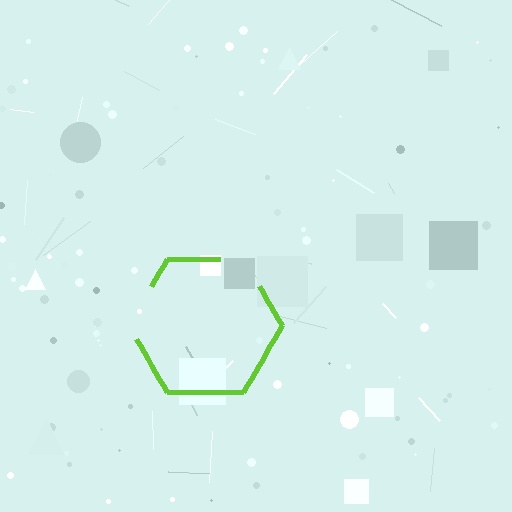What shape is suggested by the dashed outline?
The dashed outline suggests a hexagon.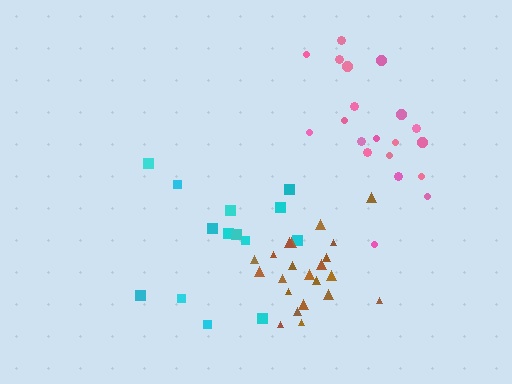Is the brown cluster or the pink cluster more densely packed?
Brown.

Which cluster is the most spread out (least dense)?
Cyan.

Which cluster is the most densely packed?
Brown.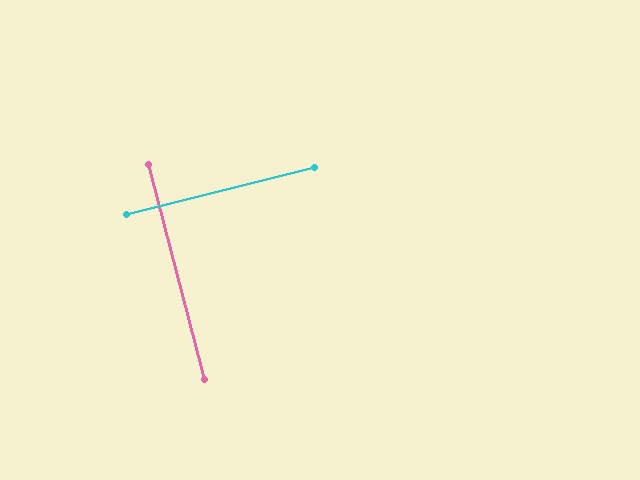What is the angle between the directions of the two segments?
Approximately 89 degrees.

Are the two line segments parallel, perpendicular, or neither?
Perpendicular — they meet at approximately 89°.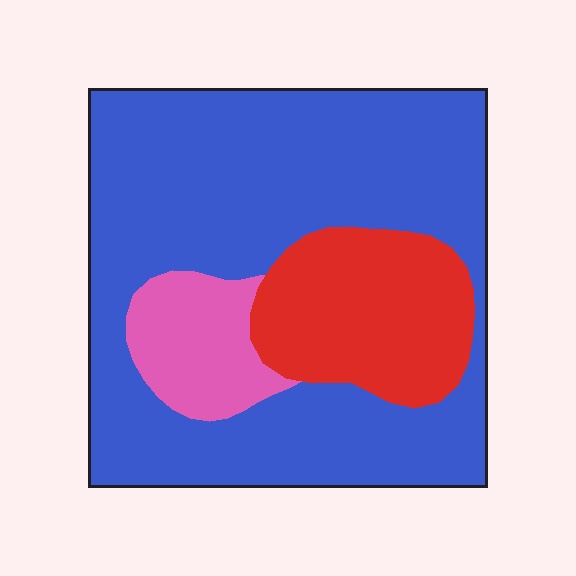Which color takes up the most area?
Blue, at roughly 70%.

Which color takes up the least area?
Pink, at roughly 10%.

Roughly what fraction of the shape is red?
Red covers around 20% of the shape.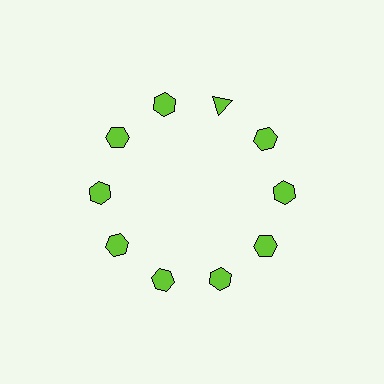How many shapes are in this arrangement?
There are 10 shapes arranged in a ring pattern.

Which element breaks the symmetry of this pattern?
The lime triangle at roughly the 1 o'clock position breaks the symmetry. All other shapes are lime hexagons.